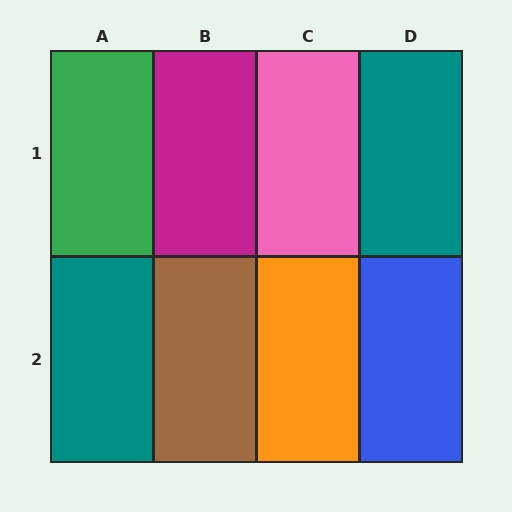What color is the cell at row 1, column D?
Teal.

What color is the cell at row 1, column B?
Magenta.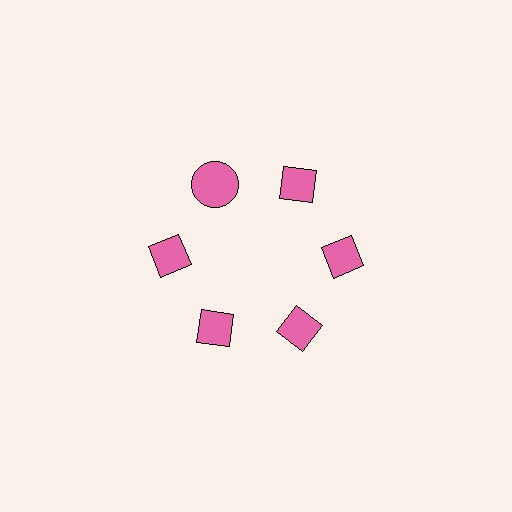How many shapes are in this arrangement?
There are 6 shapes arranged in a ring pattern.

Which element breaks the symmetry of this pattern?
The pink circle at roughly the 11 o'clock position breaks the symmetry. All other shapes are pink diamonds.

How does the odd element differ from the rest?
It has a different shape: circle instead of diamond.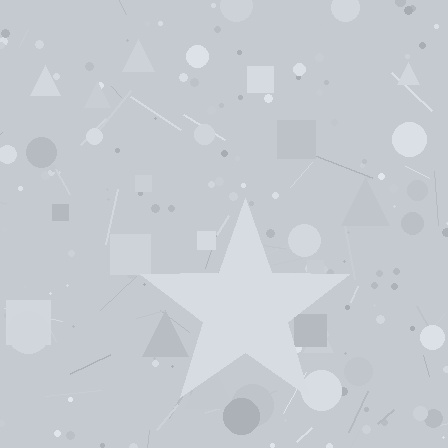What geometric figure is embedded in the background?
A star is embedded in the background.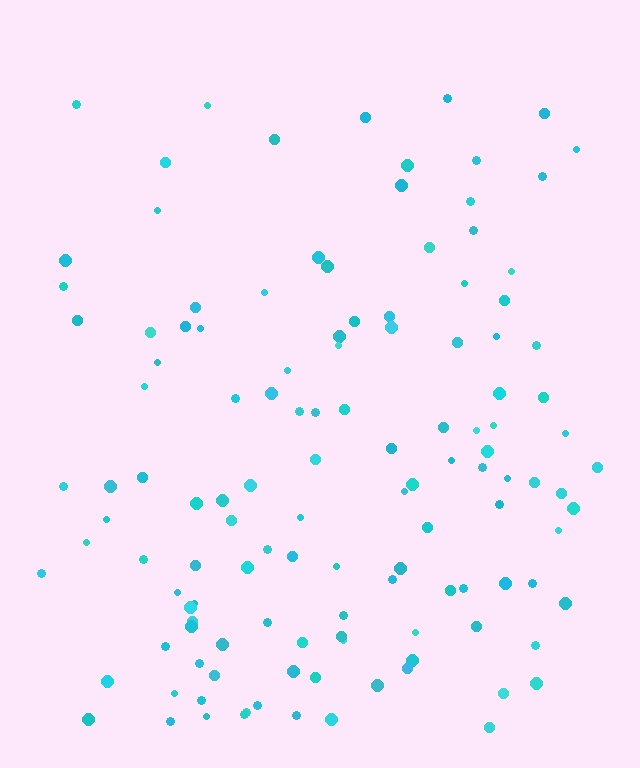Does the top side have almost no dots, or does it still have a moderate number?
Still a moderate number, just noticeably fewer than the bottom.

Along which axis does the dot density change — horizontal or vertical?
Vertical.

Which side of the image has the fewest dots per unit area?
The top.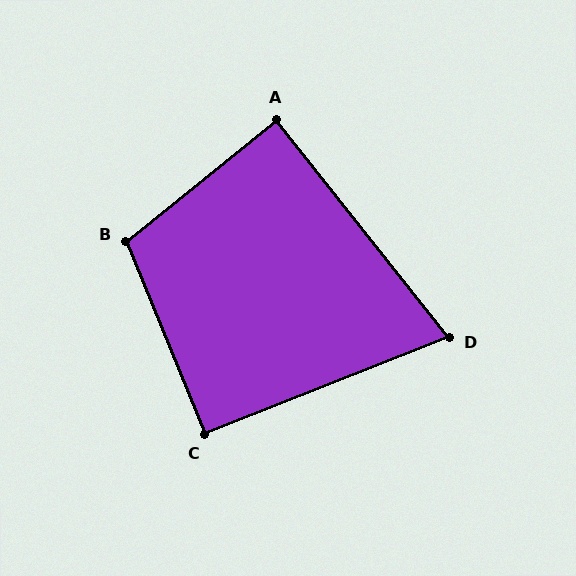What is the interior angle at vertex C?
Approximately 90 degrees (approximately right).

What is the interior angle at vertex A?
Approximately 90 degrees (approximately right).